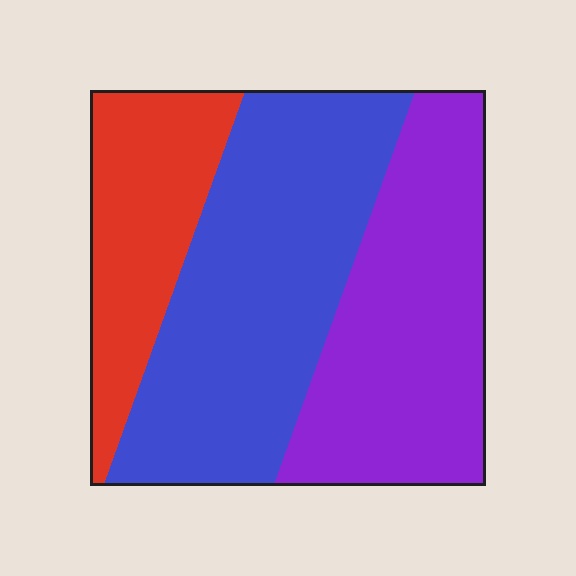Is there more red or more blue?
Blue.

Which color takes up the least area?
Red, at roughly 20%.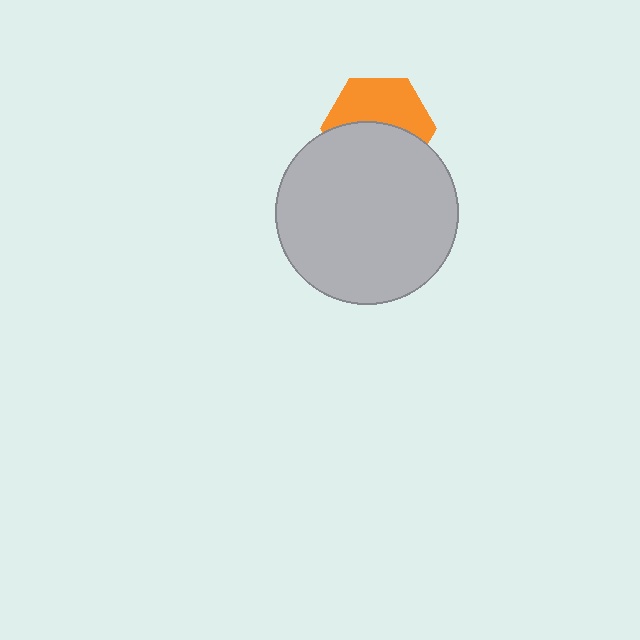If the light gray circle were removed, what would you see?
You would see the complete orange hexagon.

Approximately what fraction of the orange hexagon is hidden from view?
Roughly 51% of the orange hexagon is hidden behind the light gray circle.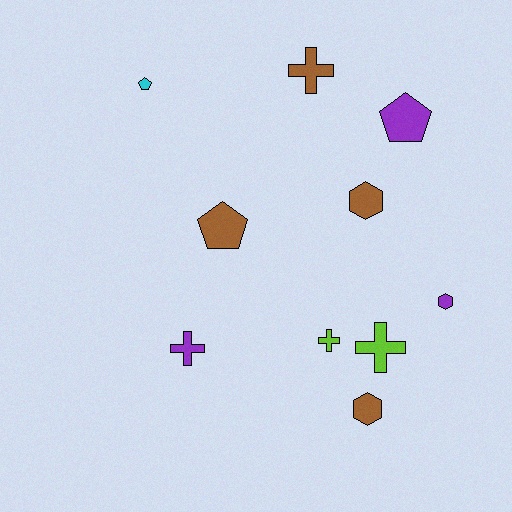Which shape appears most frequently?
Cross, with 4 objects.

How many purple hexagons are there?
There is 1 purple hexagon.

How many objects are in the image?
There are 10 objects.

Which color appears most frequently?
Brown, with 4 objects.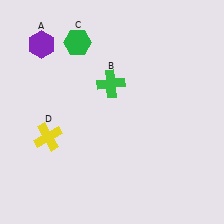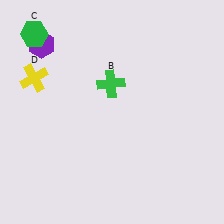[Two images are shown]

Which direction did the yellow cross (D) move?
The yellow cross (D) moved up.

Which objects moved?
The objects that moved are: the green hexagon (C), the yellow cross (D).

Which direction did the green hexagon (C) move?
The green hexagon (C) moved left.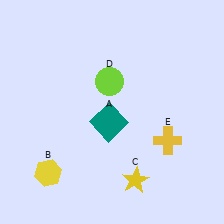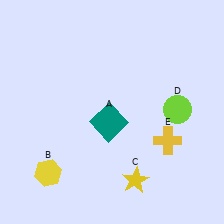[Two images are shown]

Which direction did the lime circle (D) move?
The lime circle (D) moved right.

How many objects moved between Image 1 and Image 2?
1 object moved between the two images.